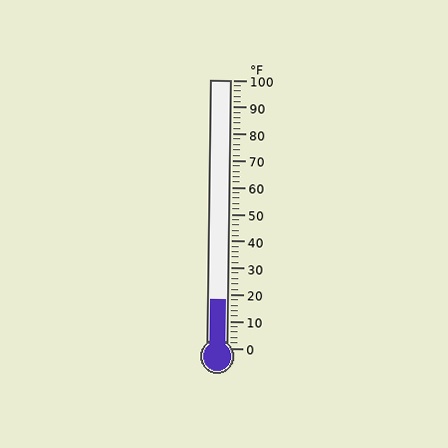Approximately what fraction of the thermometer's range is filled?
The thermometer is filled to approximately 20% of its range.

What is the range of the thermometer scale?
The thermometer scale ranges from 0°F to 100°F.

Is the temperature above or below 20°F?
The temperature is below 20°F.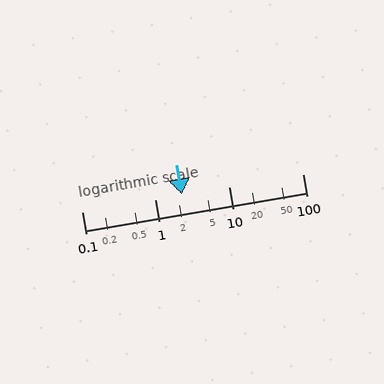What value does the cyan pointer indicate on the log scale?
The pointer indicates approximately 2.3.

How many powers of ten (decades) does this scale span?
The scale spans 3 decades, from 0.1 to 100.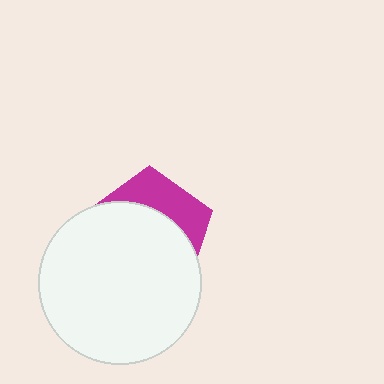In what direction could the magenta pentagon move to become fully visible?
The magenta pentagon could move up. That would shift it out from behind the white circle entirely.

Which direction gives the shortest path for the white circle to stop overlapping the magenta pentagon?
Moving down gives the shortest separation.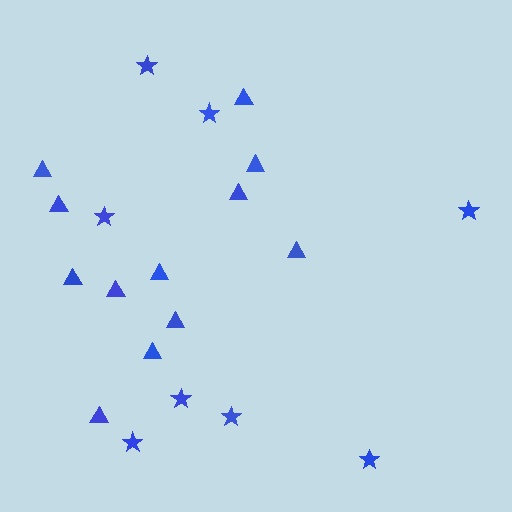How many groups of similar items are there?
There are 2 groups: one group of triangles (12) and one group of stars (8).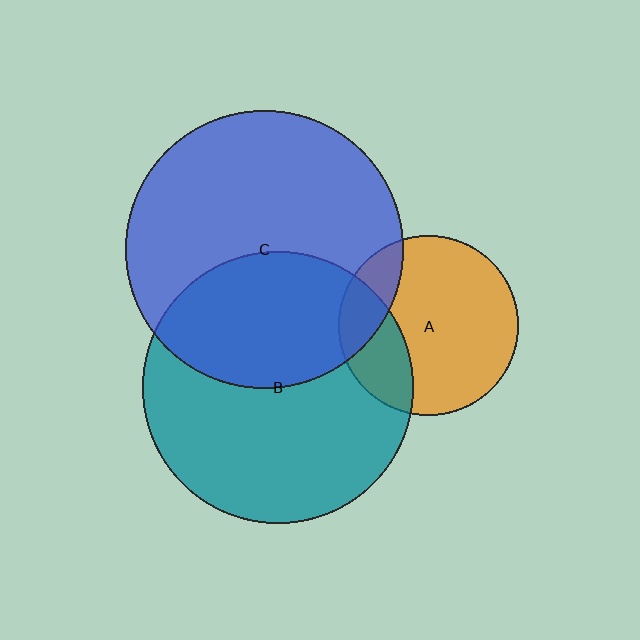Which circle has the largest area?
Circle C (blue).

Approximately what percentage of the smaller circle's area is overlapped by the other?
Approximately 20%.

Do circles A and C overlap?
Yes.